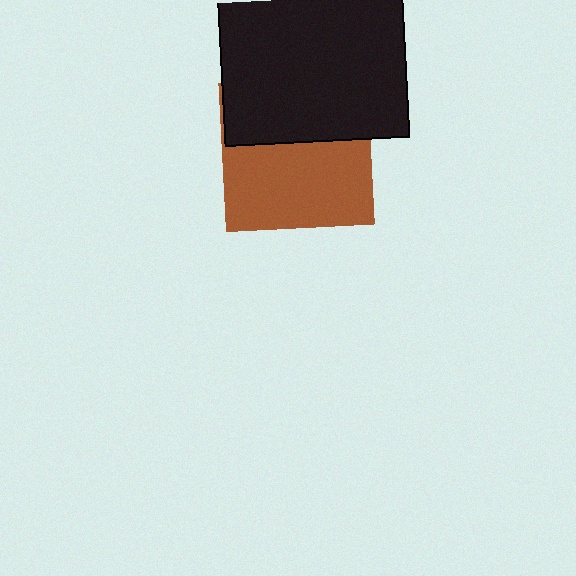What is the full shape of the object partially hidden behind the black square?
The partially hidden object is a brown square.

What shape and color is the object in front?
The object in front is a black square.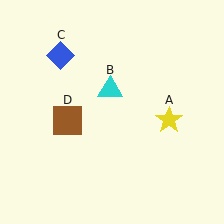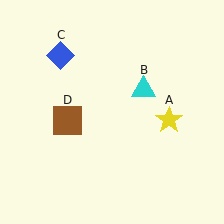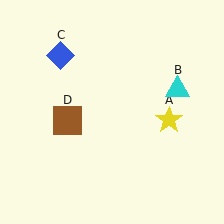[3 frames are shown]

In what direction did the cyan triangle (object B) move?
The cyan triangle (object B) moved right.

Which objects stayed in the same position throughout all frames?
Yellow star (object A) and blue diamond (object C) and brown square (object D) remained stationary.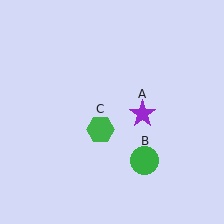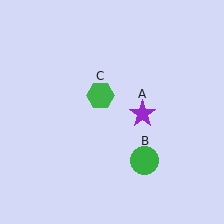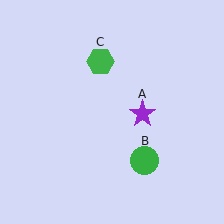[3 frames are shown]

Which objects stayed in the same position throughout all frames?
Purple star (object A) and green circle (object B) remained stationary.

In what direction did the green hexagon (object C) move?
The green hexagon (object C) moved up.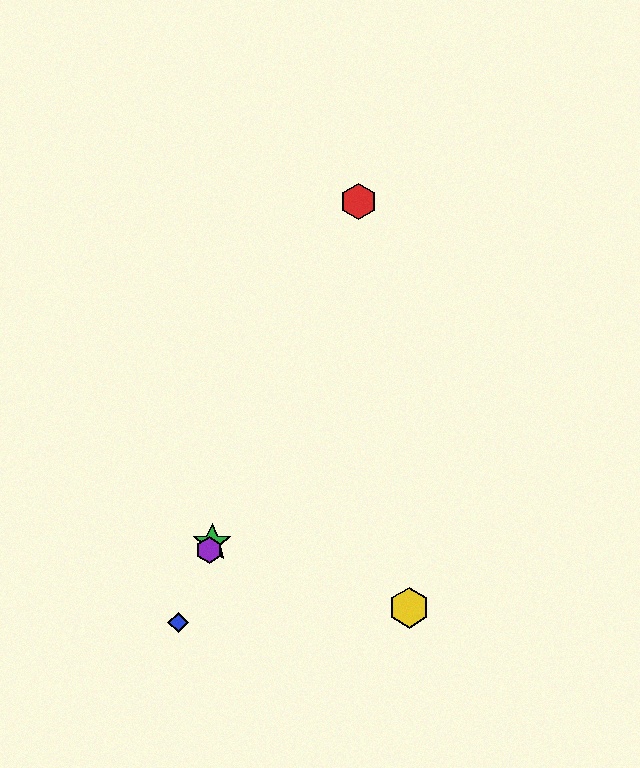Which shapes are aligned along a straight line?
The red hexagon, the blue diamond, the green star, the purple hexagon are aligned along a straight line.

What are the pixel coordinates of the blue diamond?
The blue diamond is at (178, 622).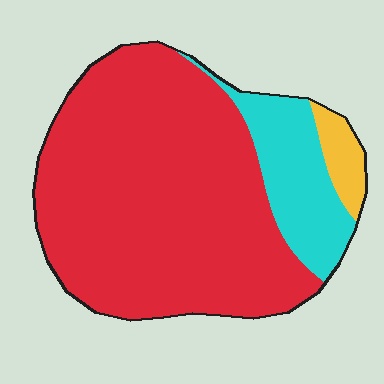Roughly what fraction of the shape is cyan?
Cyan covers about 15% of the shape.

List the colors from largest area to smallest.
From largest to smallest: red, cyan, yellow.